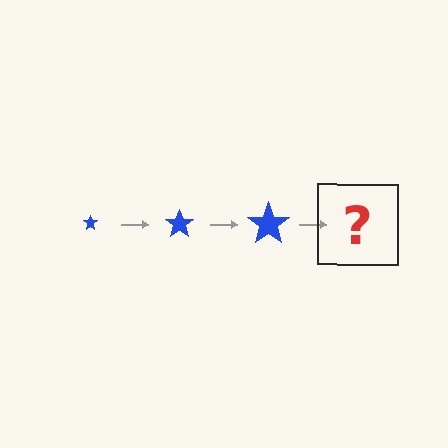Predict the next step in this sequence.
The next step is a blue star, larger than the previous one.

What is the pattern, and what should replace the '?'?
The pattern is that the star gets progressively larger each step. The '?' should be a blue star, larger than the previous one.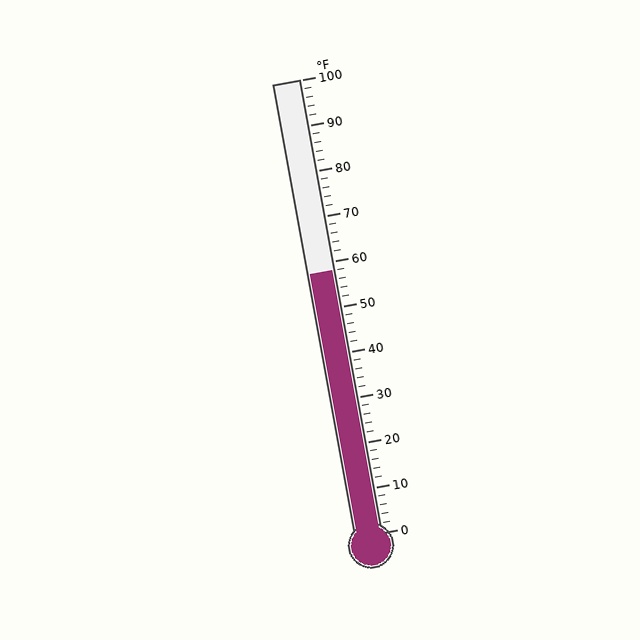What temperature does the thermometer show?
The thermometer shows approximately 58°F.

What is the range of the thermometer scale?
The thermometer scale ranges from 0°F to 100°F.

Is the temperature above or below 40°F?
The temperature is above 40°F.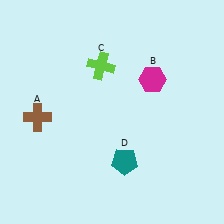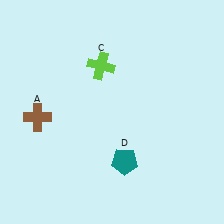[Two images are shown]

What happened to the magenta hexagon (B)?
The magenta hexagon (B) was removed in Image 2. It was in the top-right area of Image 1.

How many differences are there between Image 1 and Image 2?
There is 1 difference between the two images.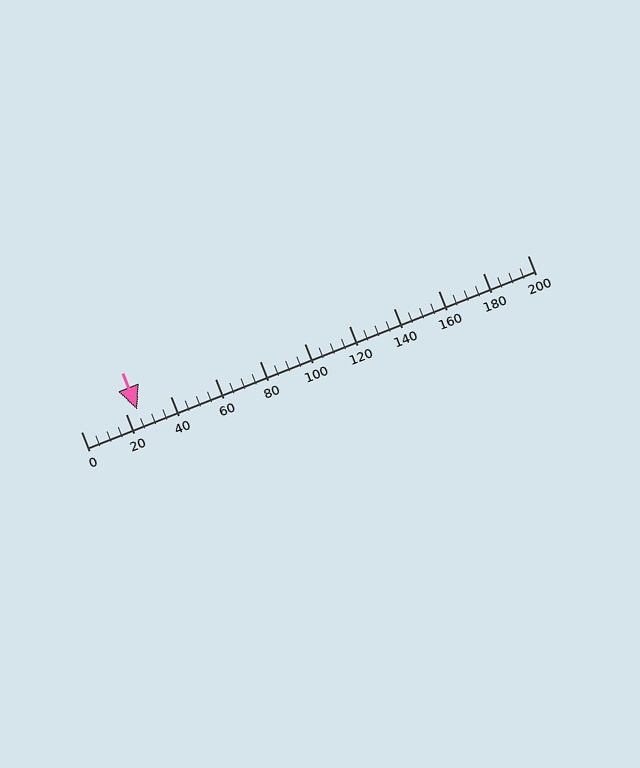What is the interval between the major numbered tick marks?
The major tick marks are spaced 20 units apart.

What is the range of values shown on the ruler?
The ruler shows values from 0 to 200.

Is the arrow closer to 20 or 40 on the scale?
The arrow is closer to 20.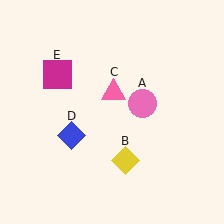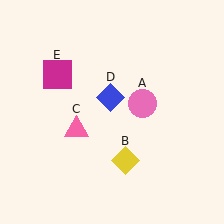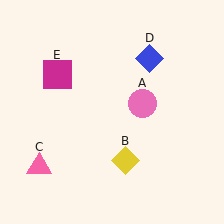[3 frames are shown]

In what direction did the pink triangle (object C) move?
The pink triangle (object C) moved down and to the left.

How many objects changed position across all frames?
2 objects changed position: pink triangle (object C), blue diamond (object D).